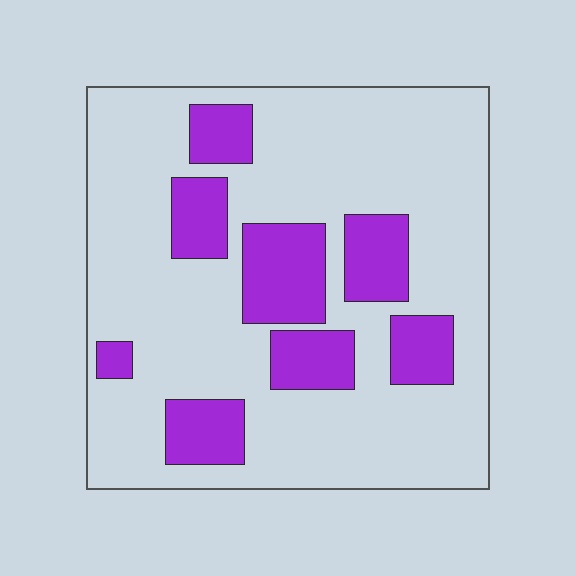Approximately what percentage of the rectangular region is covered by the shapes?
Approximately 25%.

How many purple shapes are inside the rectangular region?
8.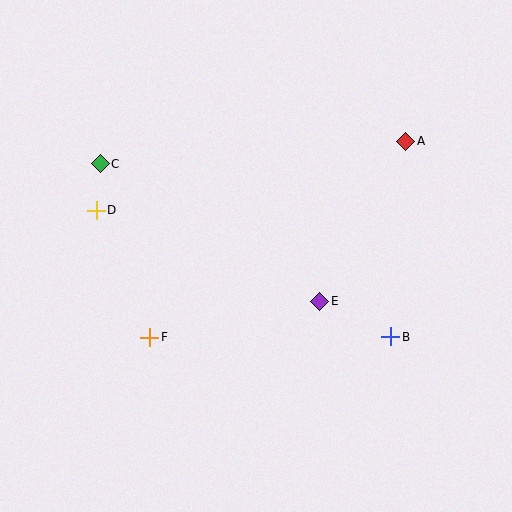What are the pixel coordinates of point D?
Point D is at (96, 210).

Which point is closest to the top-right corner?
Point A is closest to the top-right corner.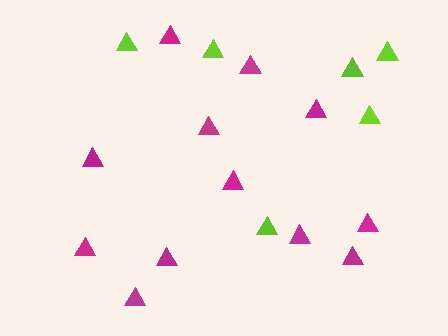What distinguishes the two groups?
There are 2 groups: one group of magenta triangles (12) and one group of lime triangles (6).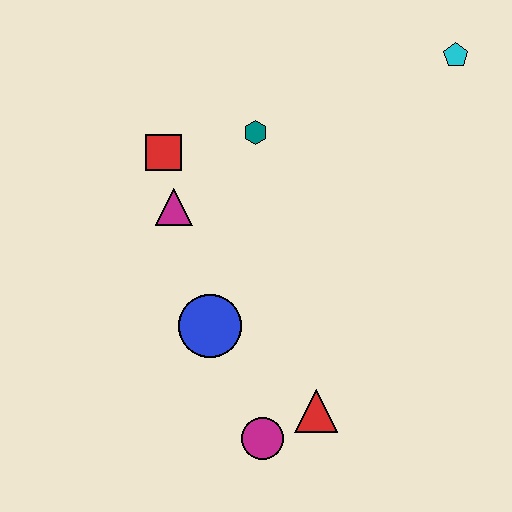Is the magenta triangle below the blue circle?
No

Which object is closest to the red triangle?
The magenta circle is closest to the red triangle.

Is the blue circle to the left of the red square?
No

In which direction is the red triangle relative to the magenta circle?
The red triangle is to the right of the magenta circle.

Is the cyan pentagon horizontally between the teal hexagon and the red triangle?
No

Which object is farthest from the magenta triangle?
The cyan pentagon is farthest from the magenta triangle.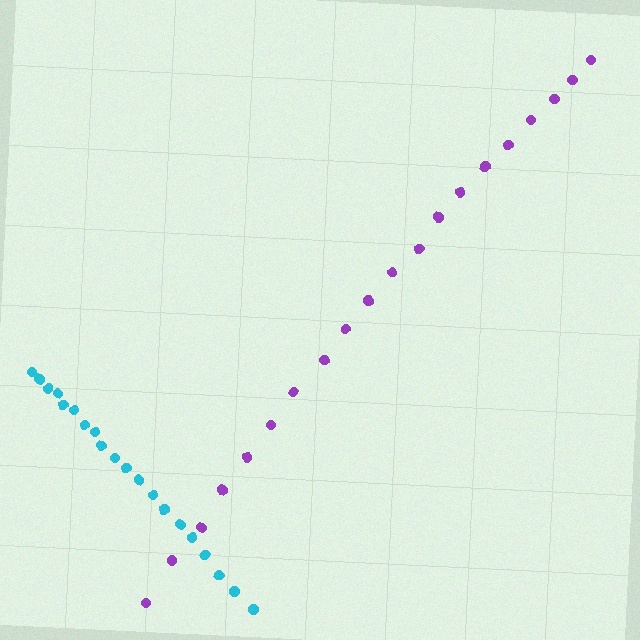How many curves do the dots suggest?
There are 2 distinct paths.